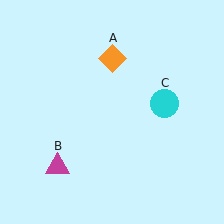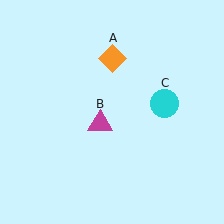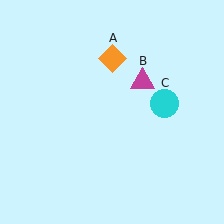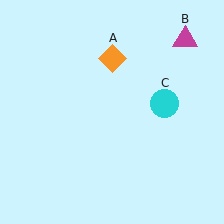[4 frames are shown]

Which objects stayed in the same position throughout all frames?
Orange diamond (object A) and cyan circle (object C) remained stationary.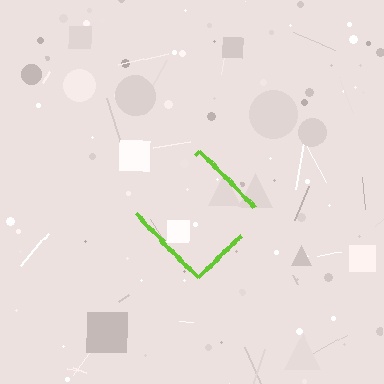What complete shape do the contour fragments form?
The contour fragments form a diamond.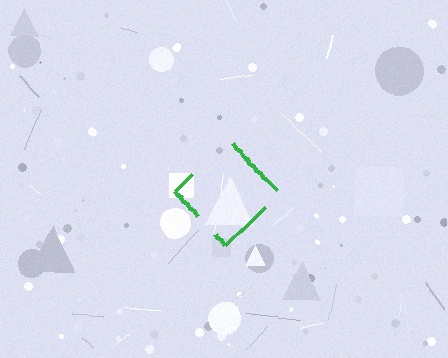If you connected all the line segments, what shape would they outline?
They would outline a diamond.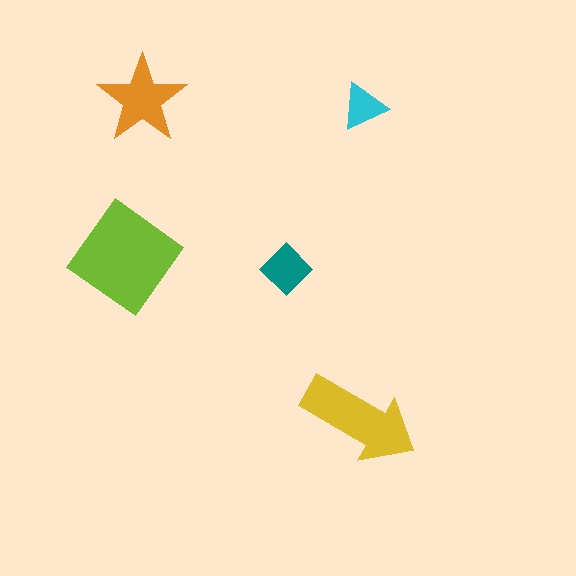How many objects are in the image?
There are 5 objects in the image.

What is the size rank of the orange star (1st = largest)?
3rd.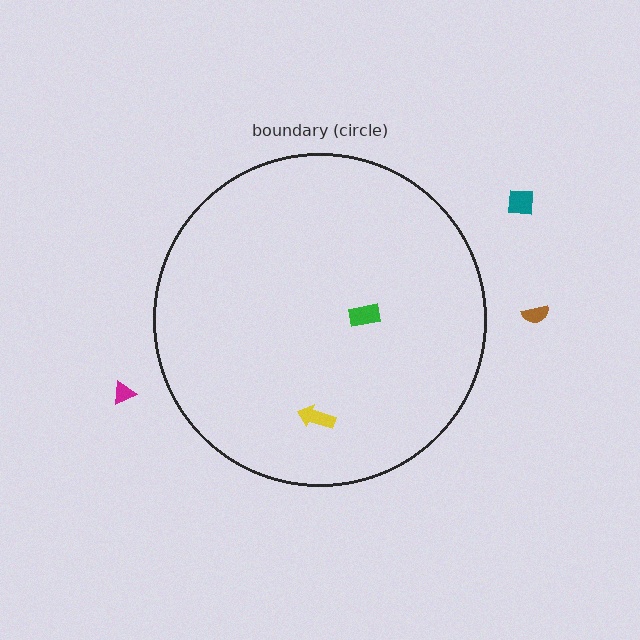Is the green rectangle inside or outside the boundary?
Inside.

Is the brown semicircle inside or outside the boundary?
Outside.